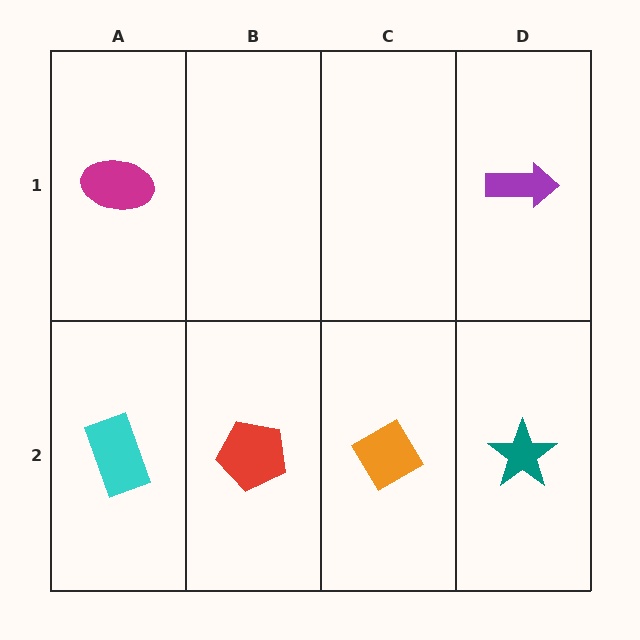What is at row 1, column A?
A magenta ellipse.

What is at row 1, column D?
A purple arrow.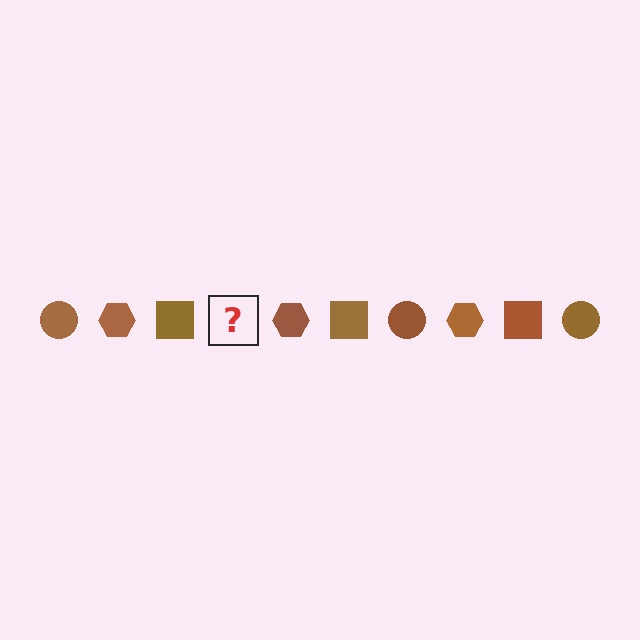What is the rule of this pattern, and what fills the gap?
The rule is that the pattern cycles through circle, hexagon, square shapes in brown. The gap should be filled with a brown circle.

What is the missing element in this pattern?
The missing element is a brown circle.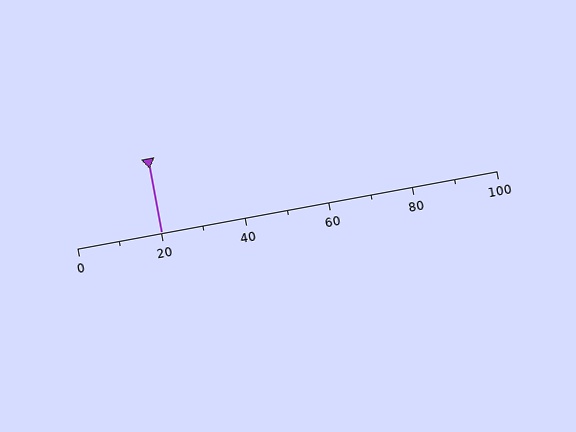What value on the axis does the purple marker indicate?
The marker indicates approximately 20.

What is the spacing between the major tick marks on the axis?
The major ticks are spaced 20 apart.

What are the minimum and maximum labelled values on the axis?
The axis runs from 0 to 100.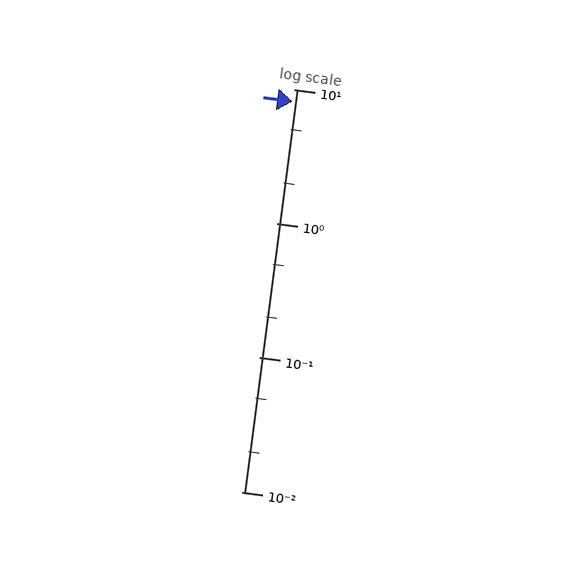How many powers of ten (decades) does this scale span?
The scale spans 3 decades, from 0.01 to 10.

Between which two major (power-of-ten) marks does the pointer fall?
The pointer is between 1 and 10.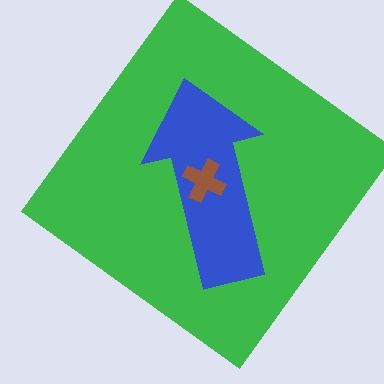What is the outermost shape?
The green diamond.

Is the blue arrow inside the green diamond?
Yes.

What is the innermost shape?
The brown cross.